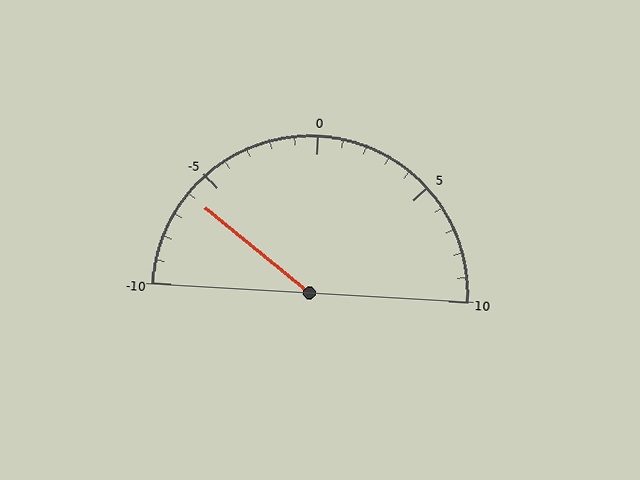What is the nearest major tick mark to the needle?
The nearest major tick mark is -5.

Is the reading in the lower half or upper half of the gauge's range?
The reading is in the lower half of the range (-10 to 10).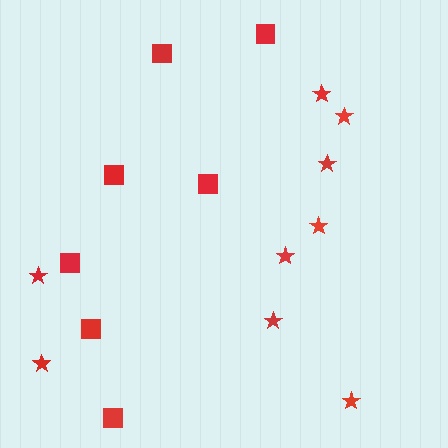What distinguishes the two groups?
There are 2 groups: one group of squares (7) and one group of stars (9).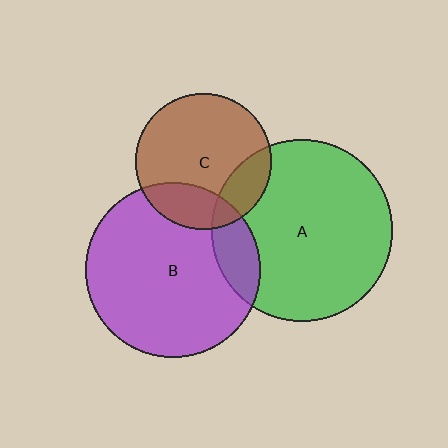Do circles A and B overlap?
Yes.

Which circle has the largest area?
Circle A (green).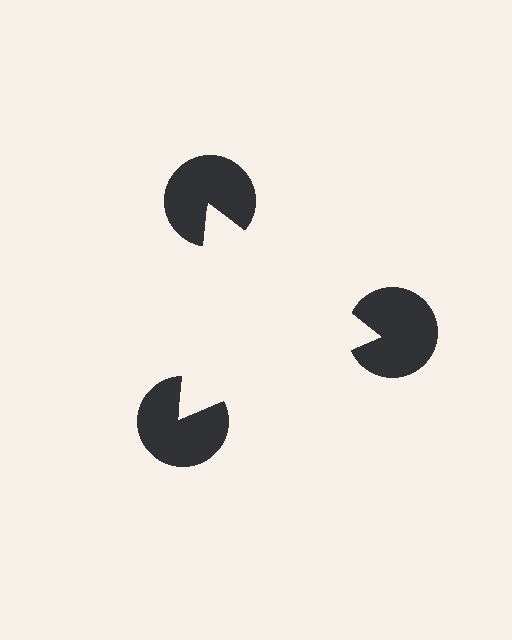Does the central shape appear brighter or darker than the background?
It typically appears slightly brighter than the background, even though no actual brightness change is drawn.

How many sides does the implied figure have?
3 sides.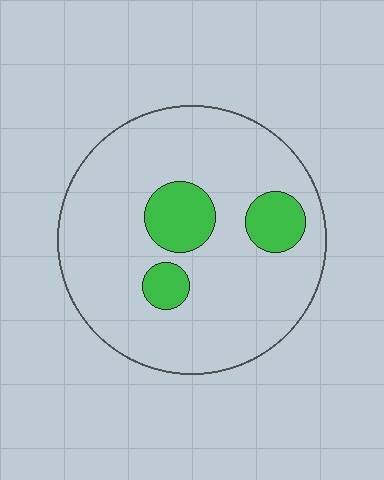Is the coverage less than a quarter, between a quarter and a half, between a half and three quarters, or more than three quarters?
Less than a quarter.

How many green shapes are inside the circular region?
3.